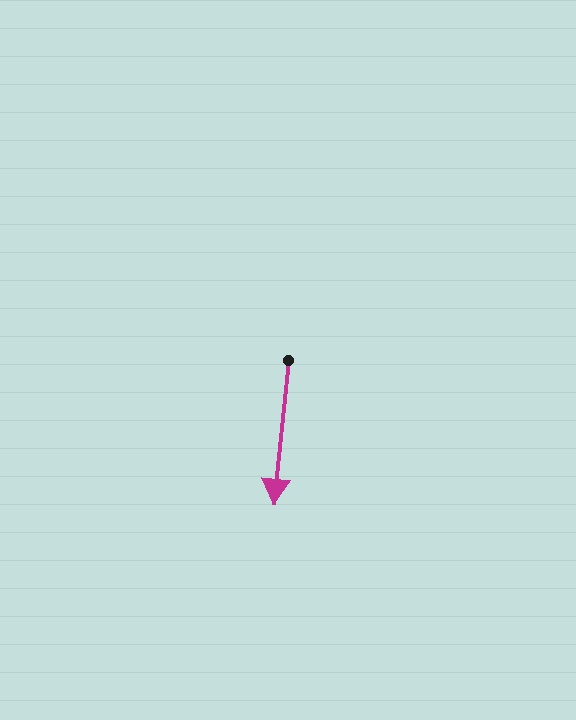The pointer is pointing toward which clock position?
Roughly 6 o'clock.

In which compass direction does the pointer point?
South.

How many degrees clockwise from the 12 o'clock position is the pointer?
Approximately 186 degrees.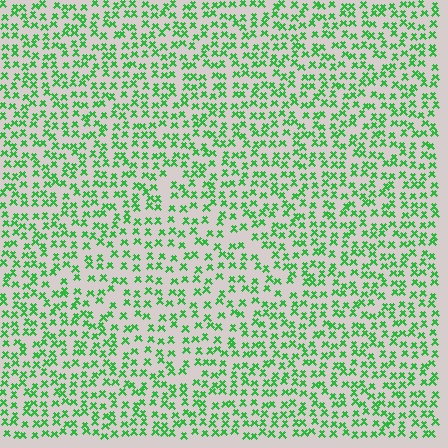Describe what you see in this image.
The image contains small green elements arranged at two different densities. A diamond-shaped region is visible where the elements are less densely packed than the surrounding area.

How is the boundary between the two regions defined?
The boundary is defined by a change in element density (approximately 1.4x ratio). All elements are the same color, size, and shape.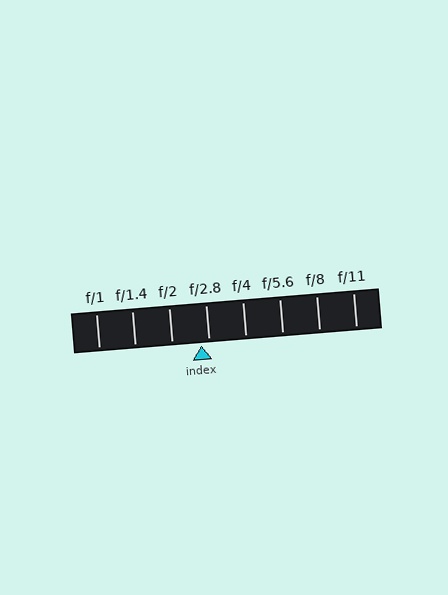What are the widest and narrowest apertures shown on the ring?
The widest aperture shown is f/1 and the narrowest is f/11.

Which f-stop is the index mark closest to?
The index mark is closest to f/2.8.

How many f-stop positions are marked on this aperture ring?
There are 8 f-stop positions marked.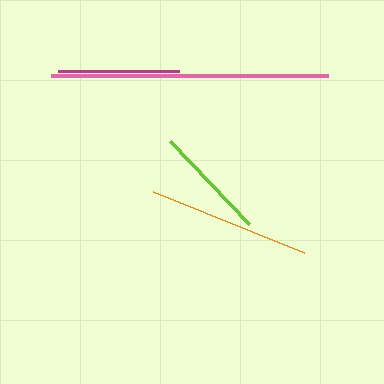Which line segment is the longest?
The pink line is the longest at approximately 278 pixels.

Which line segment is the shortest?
The lime line is the shortest at approximately 115 pixels.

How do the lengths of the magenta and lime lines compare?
The magenta and lime lines are approximately the same length.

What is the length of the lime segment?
The lime segment is approximately 115 pixels long.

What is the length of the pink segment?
The pink segment is approximately 278 pixels long.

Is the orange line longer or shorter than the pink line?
The pink line is longer than the orange line.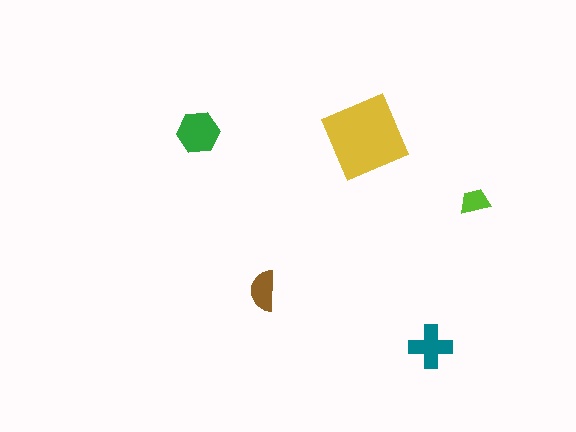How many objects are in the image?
There are 5 objects in the image.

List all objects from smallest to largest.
The lime trapezoid, the brown semicircle, the teal cross, the green hexagon, the yellow square.